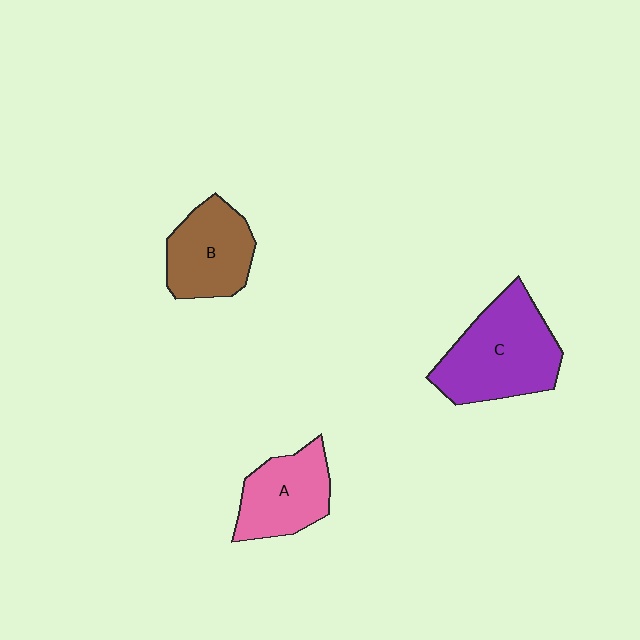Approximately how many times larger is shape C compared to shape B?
Approximately 1.4 times.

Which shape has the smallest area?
Shape A (pink).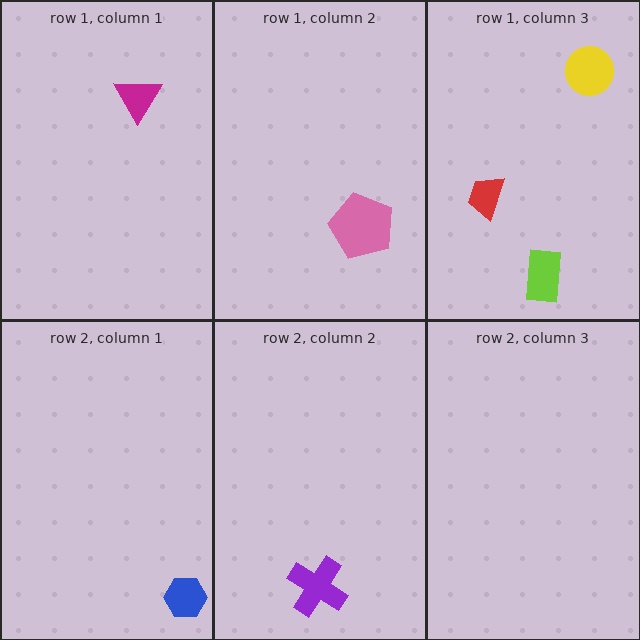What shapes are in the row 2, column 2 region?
The purple cross.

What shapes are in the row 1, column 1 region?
The magenta triangle.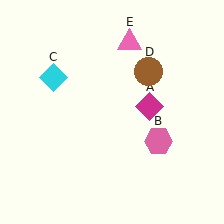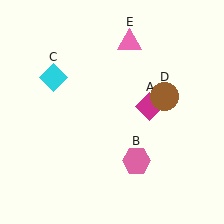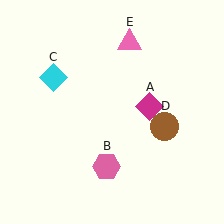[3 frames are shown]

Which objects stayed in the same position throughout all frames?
Magenta diamond (object A) and cyan diamond (object C) and pink triangle (object E) remained stationary.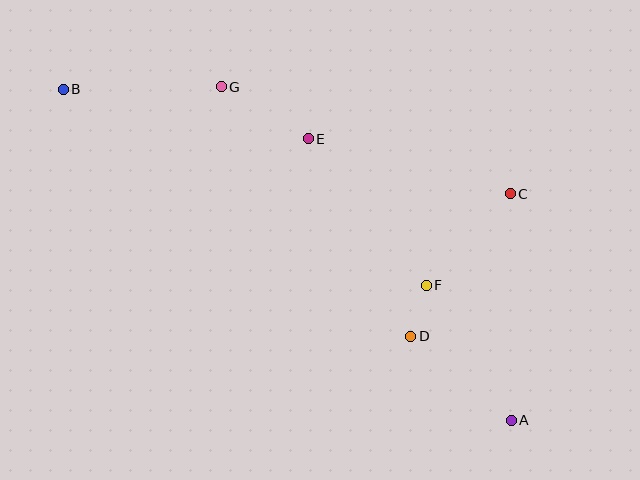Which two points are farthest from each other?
Points A and B are farthest from each other.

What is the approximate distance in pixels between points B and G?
The distance between B and G is approximately 158 pixels.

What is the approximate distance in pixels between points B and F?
The distance between B and F is approximately 413 pixels.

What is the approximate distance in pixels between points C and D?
The distance between C and D is approximately 174 pixels.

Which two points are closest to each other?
Points D and F are closest to each other.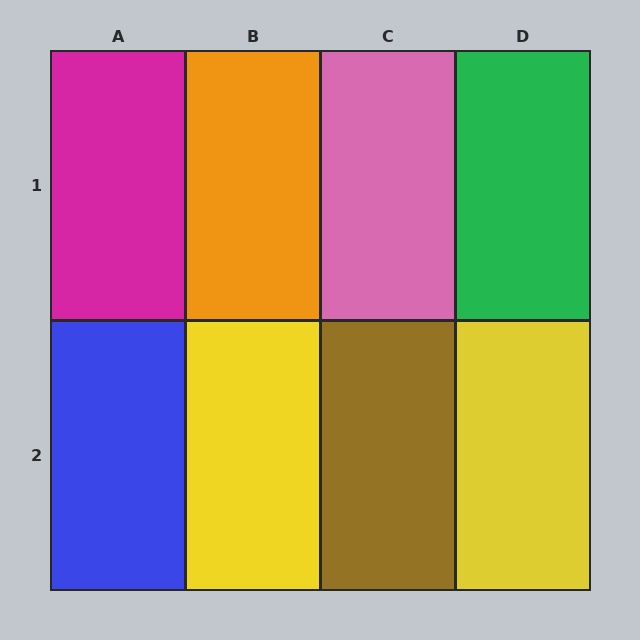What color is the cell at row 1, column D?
Green.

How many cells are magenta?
1 cell is magenta.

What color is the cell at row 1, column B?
Orange.